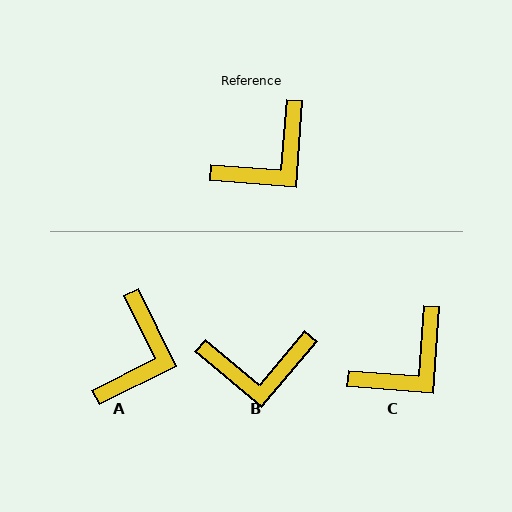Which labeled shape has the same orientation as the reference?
C.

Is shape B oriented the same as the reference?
No, it is off by about 36 degrees.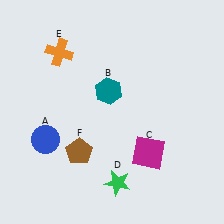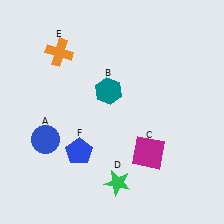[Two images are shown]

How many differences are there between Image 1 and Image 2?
There is 1 difference between the two images.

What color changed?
The pentagon (F) changed from brown in Image 1 to blue in Image 2.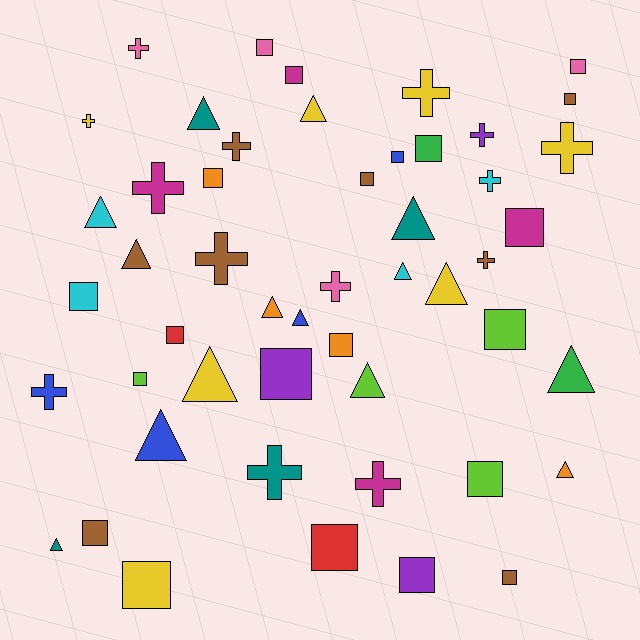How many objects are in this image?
There are 50 objects.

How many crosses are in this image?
There are 14 crosses.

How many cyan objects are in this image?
There are 4 cyan objects.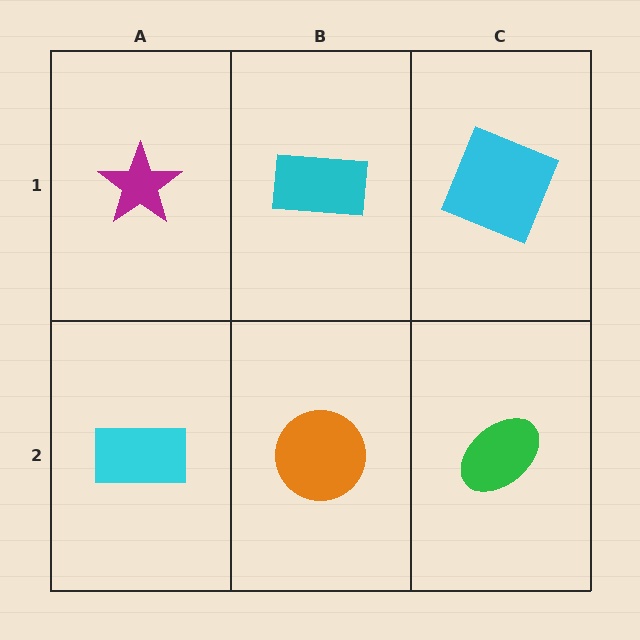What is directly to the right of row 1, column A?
A cyan rectangle.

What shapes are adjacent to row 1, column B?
An orange circle (row 2, column B), a magenta star (row 1, column A), a cyan square (row 1, column C).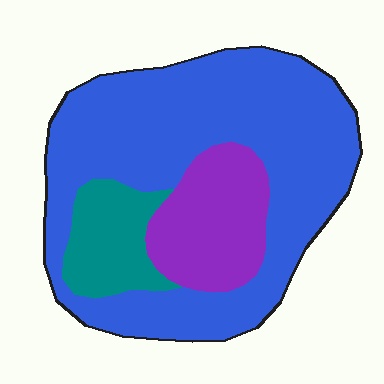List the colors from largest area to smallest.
From largest to smallest: blue, purple, teal.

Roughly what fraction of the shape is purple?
Purple covers 19% of the shape.